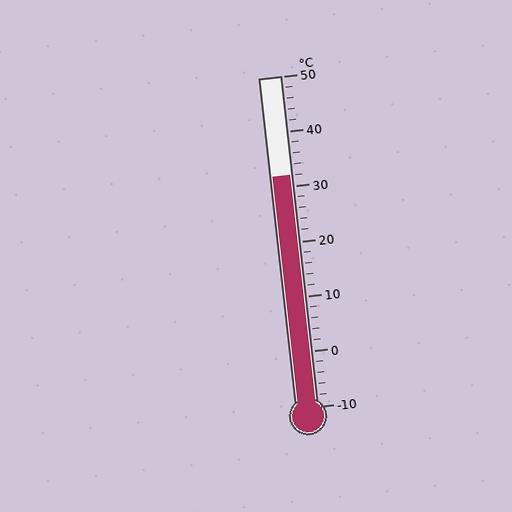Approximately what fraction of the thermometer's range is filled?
The thermometer is filled to approximately 70% of its range.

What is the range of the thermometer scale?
The thermometer scale ranges from -10°C to 50°C.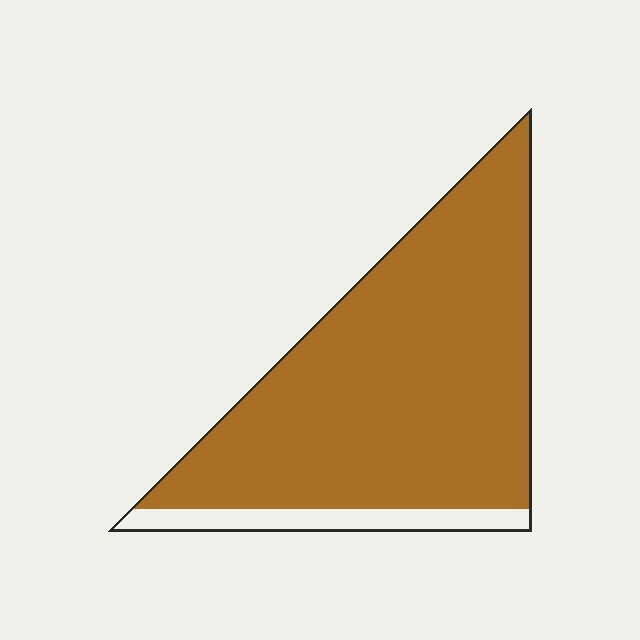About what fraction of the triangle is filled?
About nine tenths (9/10).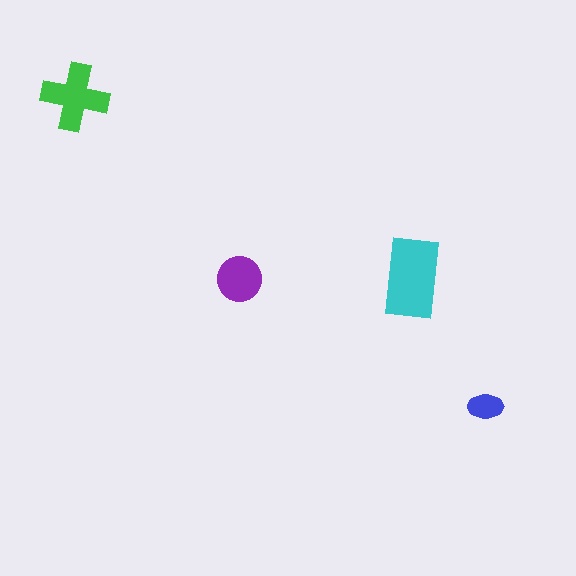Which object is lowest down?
The blue ellipse is bottommost.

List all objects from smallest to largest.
The blue ellipse, the purple circle, the green cross, the cyan rectangle.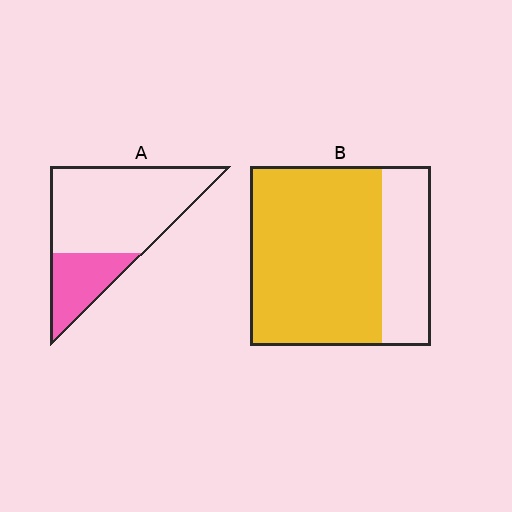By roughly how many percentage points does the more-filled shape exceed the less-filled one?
By roughly 45 percentage points (B over A).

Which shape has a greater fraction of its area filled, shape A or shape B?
Shape B.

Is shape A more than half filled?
No.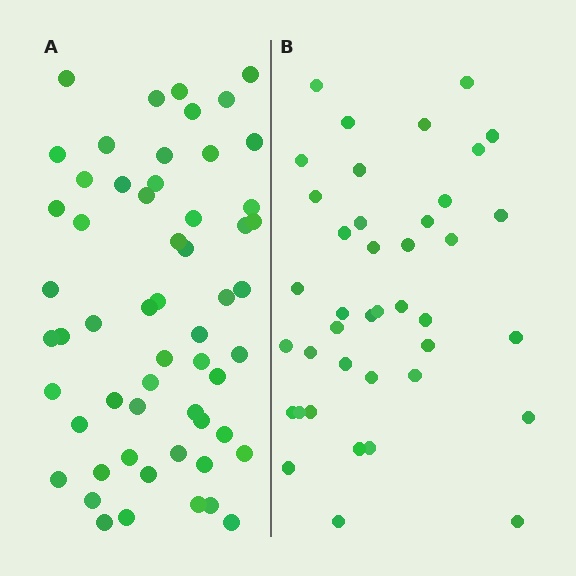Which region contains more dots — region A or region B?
Region A (the left region) has more dots.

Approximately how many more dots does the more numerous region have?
Region A has approximately 15 more dots than region B.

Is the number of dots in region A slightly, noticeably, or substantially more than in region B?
Region A has noticeably more, but not dramatically so. The ratio is roughly 1.4 to 1.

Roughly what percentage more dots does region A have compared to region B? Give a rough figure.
About 40% more.